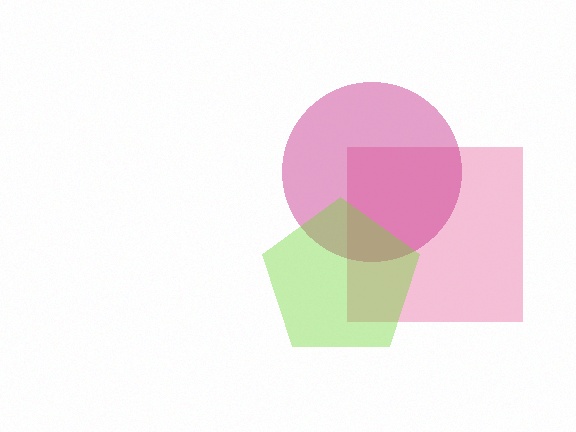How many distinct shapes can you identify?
There are 3 distinct shapes: a pink square, a magenta circle, a lime pentagon.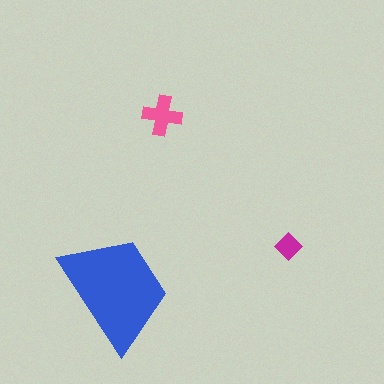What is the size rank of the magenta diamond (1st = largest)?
3rd.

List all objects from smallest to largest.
The magenta diamond, the pink cross, the blue trapezoid.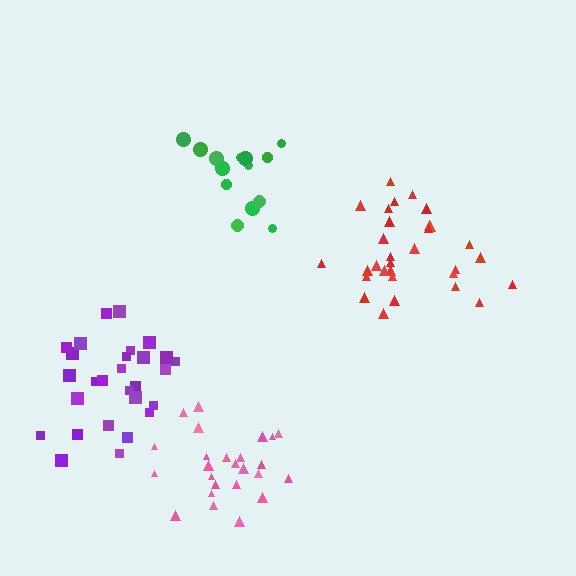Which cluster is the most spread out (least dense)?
Green.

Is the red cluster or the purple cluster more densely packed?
Red.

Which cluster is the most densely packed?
Pink.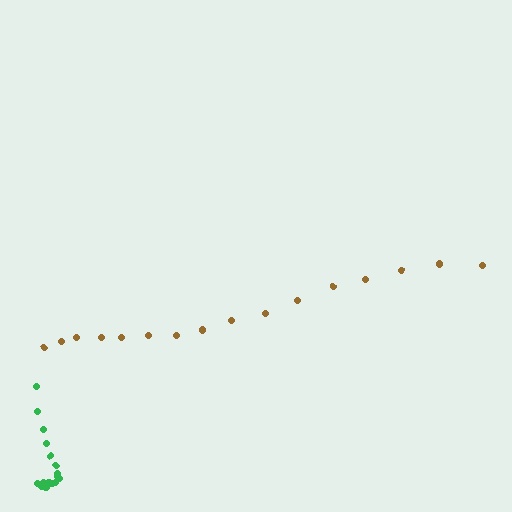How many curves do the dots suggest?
There are 2 distinct paths.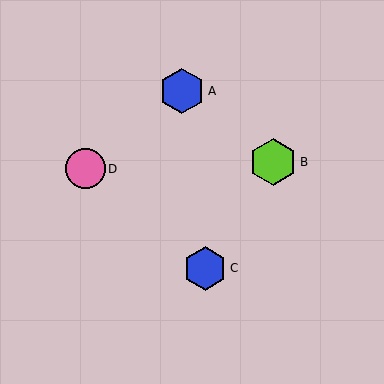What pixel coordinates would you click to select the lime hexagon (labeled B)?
Click at (273, 162) to select the lime hexagon B.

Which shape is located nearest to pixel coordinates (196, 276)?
The blue hexagon (labeled C) at (205, 268) is nearest to that location.